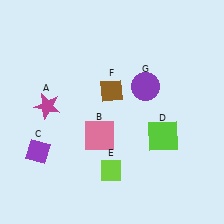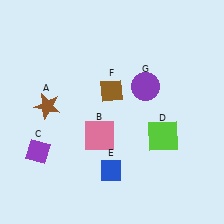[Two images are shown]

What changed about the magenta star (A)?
In Image 1, A is magenta. In Image 2, it changed to brown.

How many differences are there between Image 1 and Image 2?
There are 2 differences between the two images.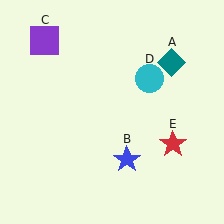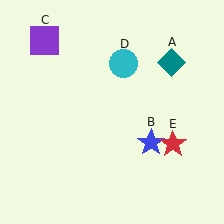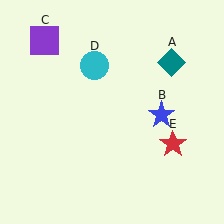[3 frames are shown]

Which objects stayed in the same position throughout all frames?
Teal diamond (object A) and purple square (object C) and red star (object E) remained stationary.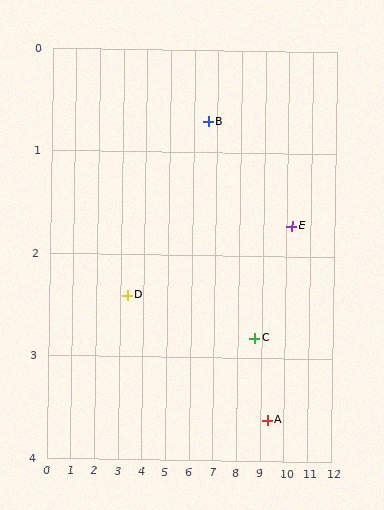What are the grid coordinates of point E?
Point E is at approximately (10.2, 1.7).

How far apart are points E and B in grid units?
Points E and B are about 3.7 grid units apart.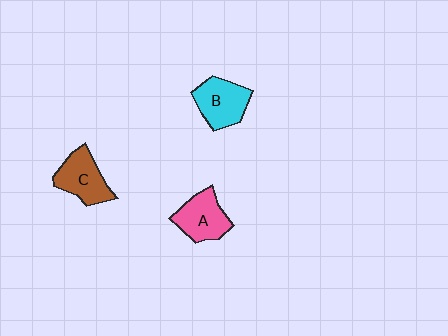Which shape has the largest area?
Shape B (cyan).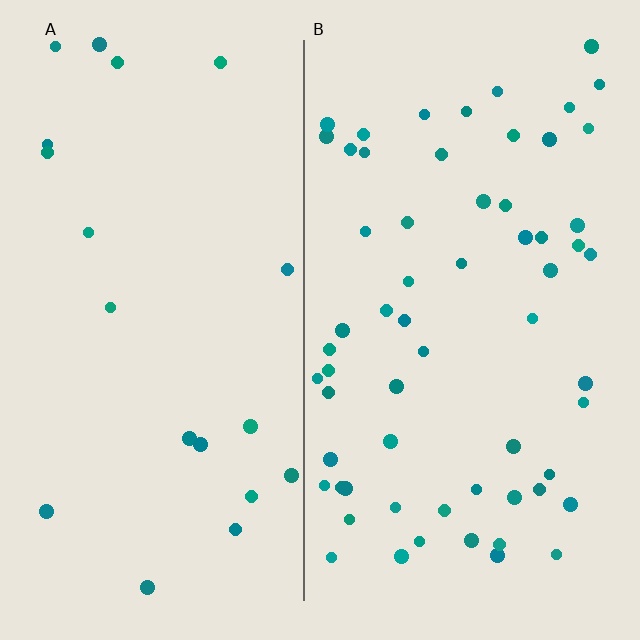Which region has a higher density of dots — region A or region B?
B (the right).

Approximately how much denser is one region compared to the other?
Approximately 3.1× — region B over region A.